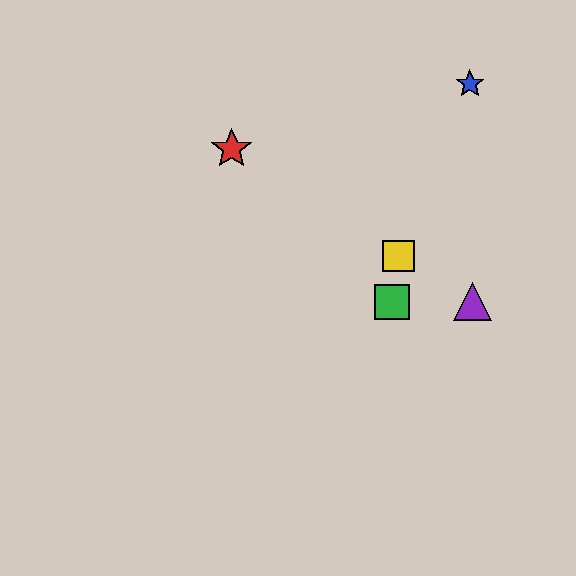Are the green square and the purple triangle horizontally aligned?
Yes, both are at y≈302.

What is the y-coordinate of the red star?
The red star is at y≈149.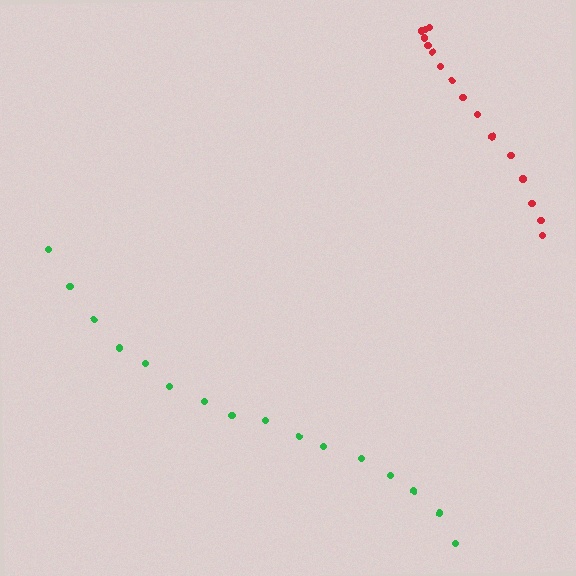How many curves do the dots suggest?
There are 2 distinct paths.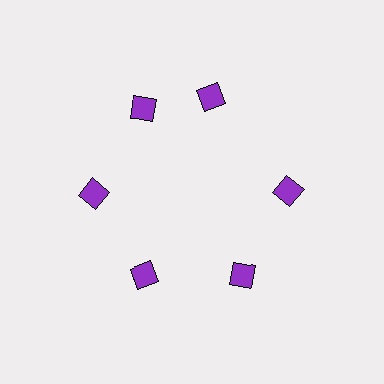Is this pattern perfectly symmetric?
No. The 6 purple diamonds are arranged in a ring, but one element near the 1 o'clock position is rotated out of alignment along the ring, breaking the 6-fold rotational symmetry.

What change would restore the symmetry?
The symmetry would be restored by rotating it back into even spacing with its neighbors so that all 6 diamonds sit at equal angles and equal distance from the center.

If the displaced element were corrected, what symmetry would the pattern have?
It would have 6-fold rotational symmetry — the pattern would map onto itself every 60 degrees.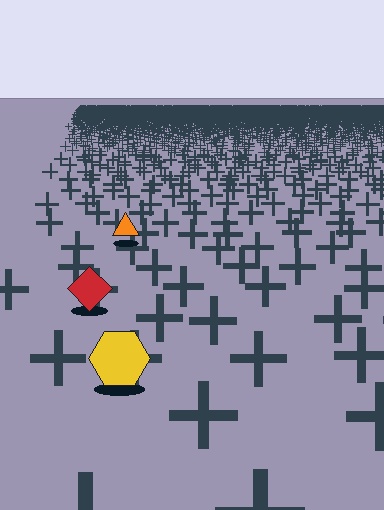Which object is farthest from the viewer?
The orange triangle is farthest from the viewer. It appears smaller and the ground texture around it is denser.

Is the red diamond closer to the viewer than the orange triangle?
Yes. The red diamond is closer — you can tell from the texture gradient: the ground texture is coarser near it.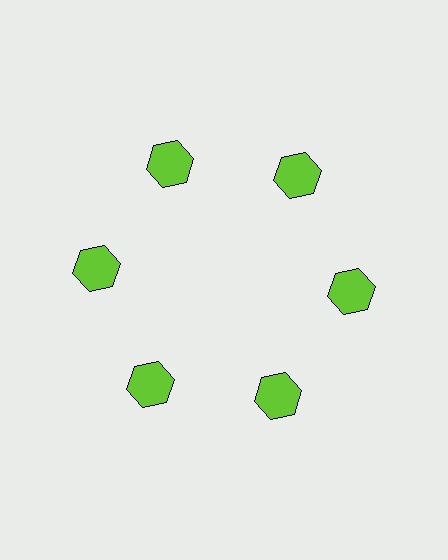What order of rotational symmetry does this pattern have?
This pattern has 6-fold rotational symmetry.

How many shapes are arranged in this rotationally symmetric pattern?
There are 6 shapes, arranged in 6 groups of 1.